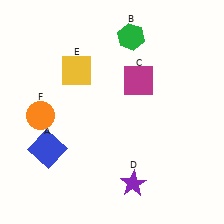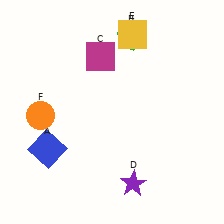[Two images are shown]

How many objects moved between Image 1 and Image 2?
2 objects moved between the two images.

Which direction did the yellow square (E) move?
The yellow square (E) moved right.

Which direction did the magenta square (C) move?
The magenta square (C) moved left.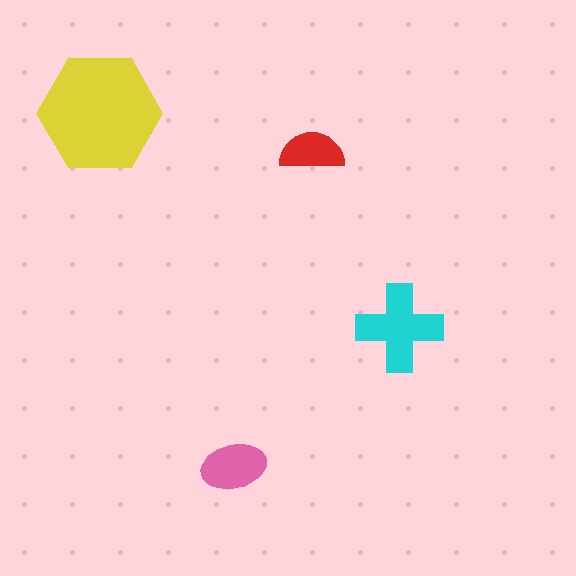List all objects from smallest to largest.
The red semicircle, the pink ellipse, the cyan cross, the yellow hexagon.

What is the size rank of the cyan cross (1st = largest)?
2nd.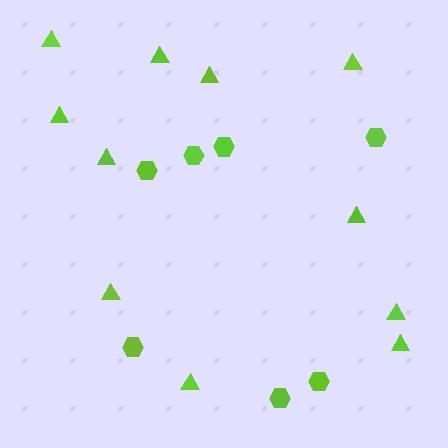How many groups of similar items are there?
There are 2 groups: one group of hexagons (7) and one group of triangles (11).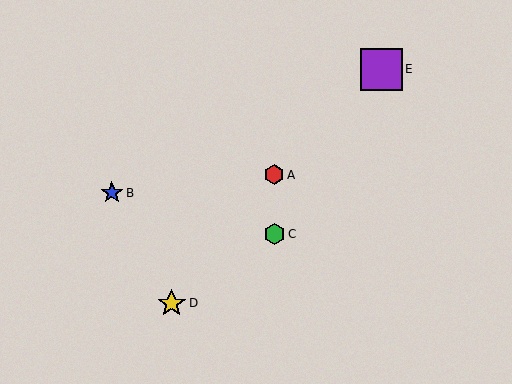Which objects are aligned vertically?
Objects A, C are aligned vertically.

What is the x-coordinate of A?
Object A is at x≈274.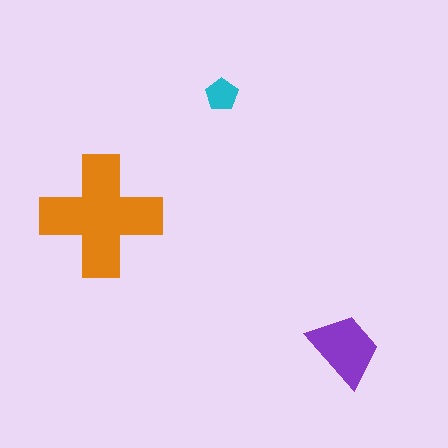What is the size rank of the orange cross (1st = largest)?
1st.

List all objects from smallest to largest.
The cyan pentagon, the purple trapezoid, the orange cross.